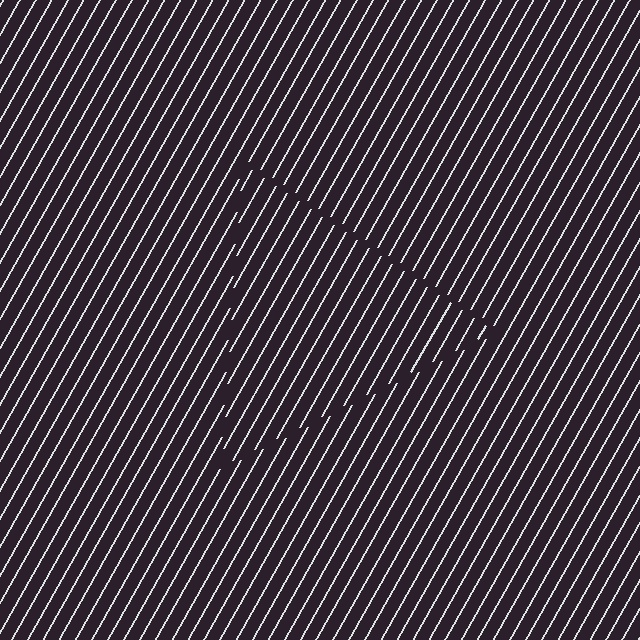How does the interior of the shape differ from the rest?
The interior of the shape contains the same grating, shifted by half a period — the contour is defined by the phase discontinuity where line-ends from the inner and outer gratings abut.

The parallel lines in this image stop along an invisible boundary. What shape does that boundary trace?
An illusory triangle. The interior of the shape contains the same grating, shifted by half a period — the contour is defined by the phase discontinuity where line-ends from the inner and outer gratings abut.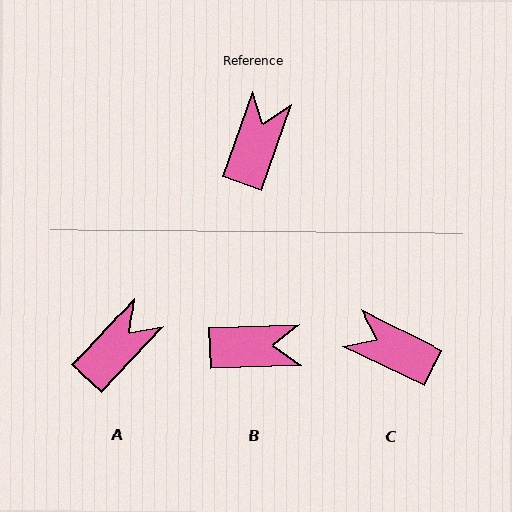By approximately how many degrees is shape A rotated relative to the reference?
Approximately 24 degrees clockwise.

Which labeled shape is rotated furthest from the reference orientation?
C, about 83 degrees away.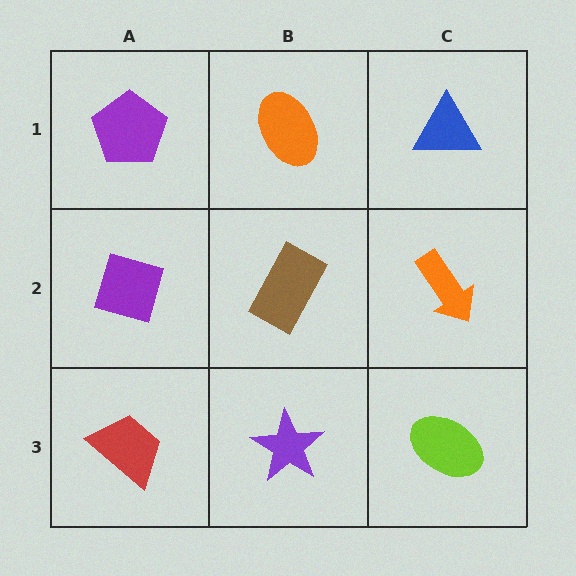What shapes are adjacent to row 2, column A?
A purple pentagon (row 1, column A), a red trapezoid (row 3, column A), a brown rectangle (row 2, column B).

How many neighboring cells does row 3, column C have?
2.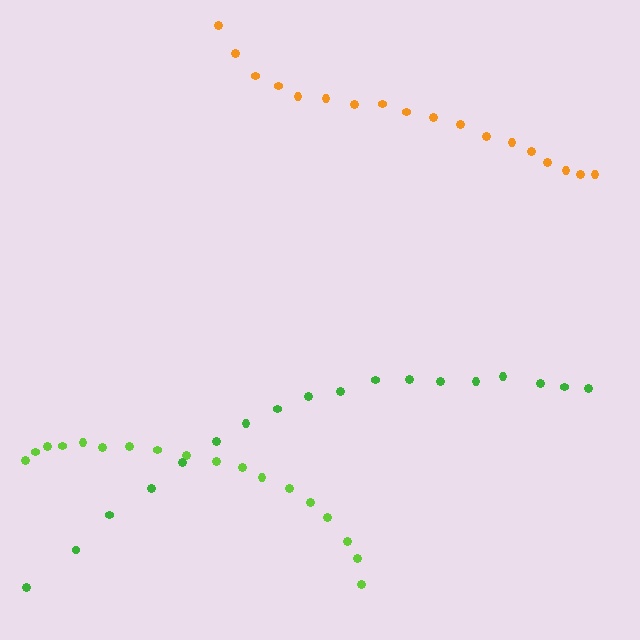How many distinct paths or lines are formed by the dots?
There are 3 distinct paths.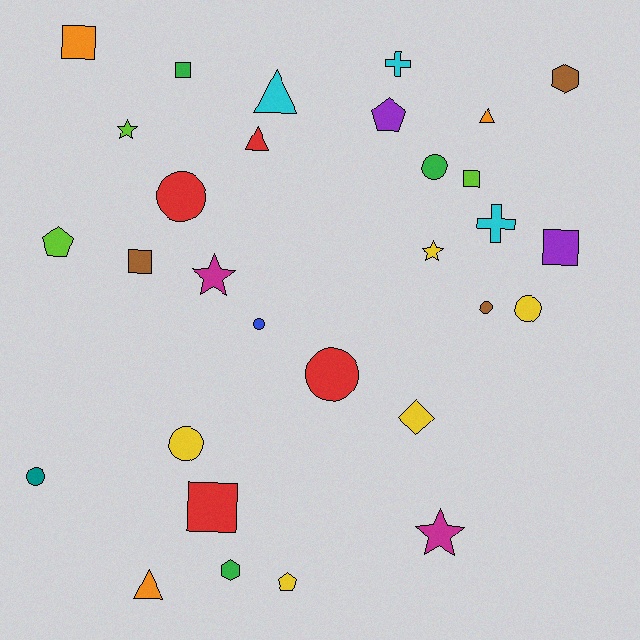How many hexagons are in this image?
There are 2 hexagons.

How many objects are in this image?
There are 30 objects.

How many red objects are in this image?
There are 4 red objects.